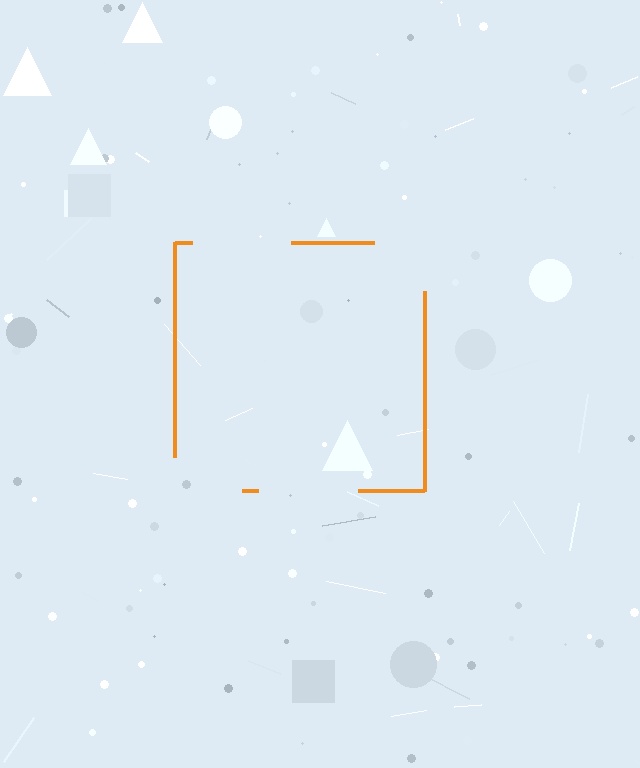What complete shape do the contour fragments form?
The contour fragments form a square.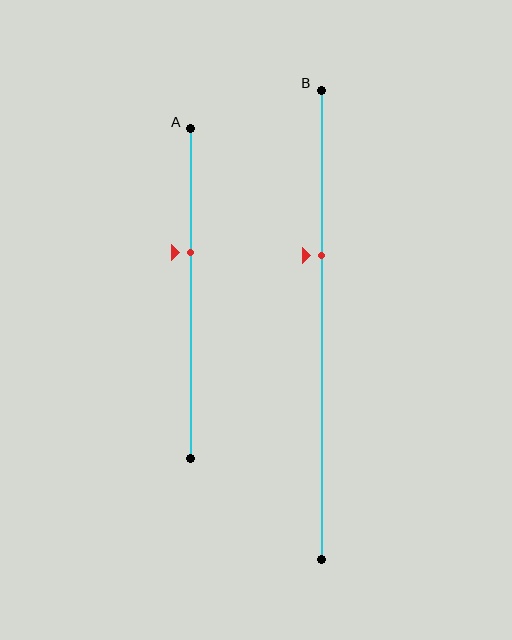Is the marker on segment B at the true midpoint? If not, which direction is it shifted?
No, the marker on segment B is shifted upward by about 15% of the segment length.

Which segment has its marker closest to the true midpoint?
Segment A has its marker closest to the true midpoint.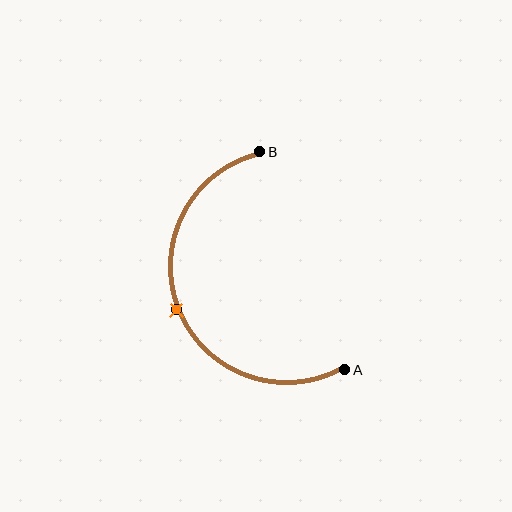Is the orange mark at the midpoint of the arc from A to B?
Yes. The orange mark lies on the arc at equal arc-length from both A and B — it is the arc midpoint.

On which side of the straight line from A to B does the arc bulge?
The arc bulges to the left of the straight line connecting A and B.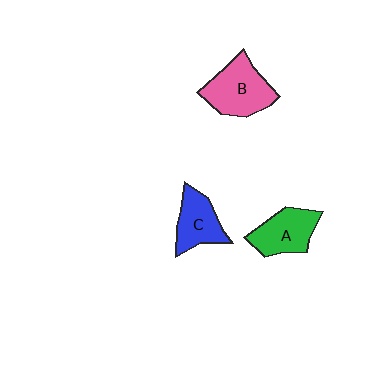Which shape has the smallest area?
Shape C (blue).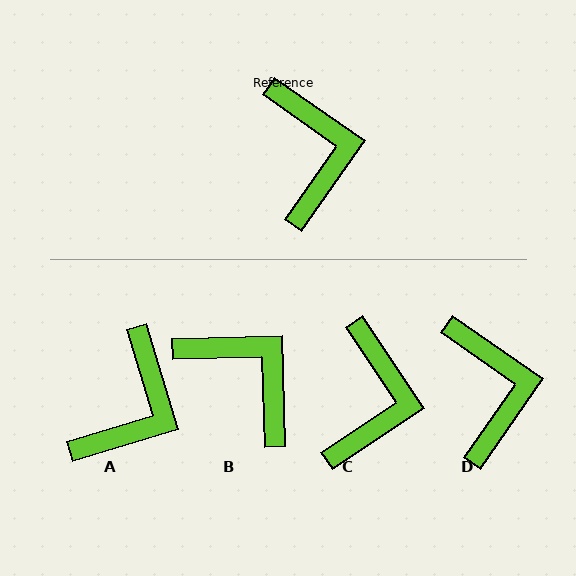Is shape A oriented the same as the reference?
No, it is off by about 38 degrees.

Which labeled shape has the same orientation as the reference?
D.